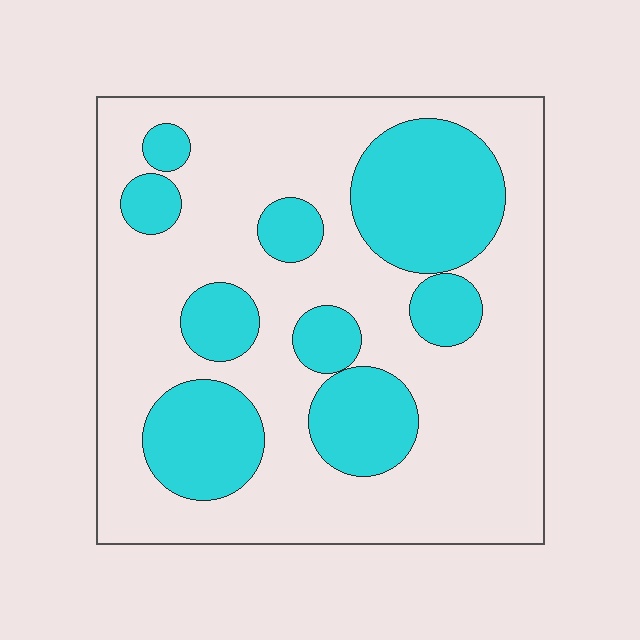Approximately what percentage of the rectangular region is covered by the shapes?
Approximately 30%.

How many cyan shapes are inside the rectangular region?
9.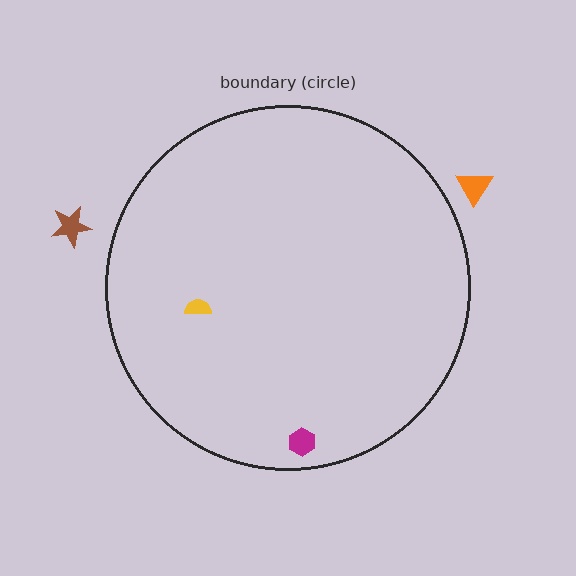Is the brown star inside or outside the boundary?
Outside.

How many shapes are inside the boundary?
2 inside, 2 outside.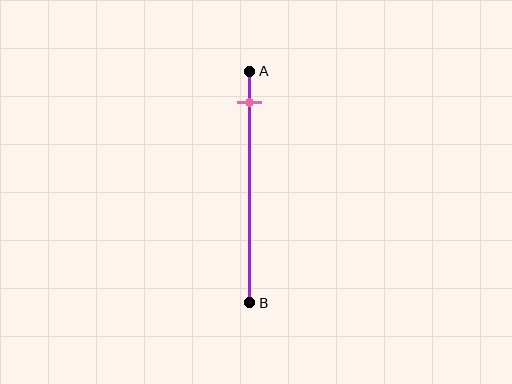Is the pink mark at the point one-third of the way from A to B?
No, the mark is at about 15% from A, not at the 33% one-third point.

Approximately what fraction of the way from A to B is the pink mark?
The pink mark is approximately 15% of the way from A to B.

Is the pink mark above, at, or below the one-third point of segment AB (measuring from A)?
The pink mark is above the one-third point of segment AB.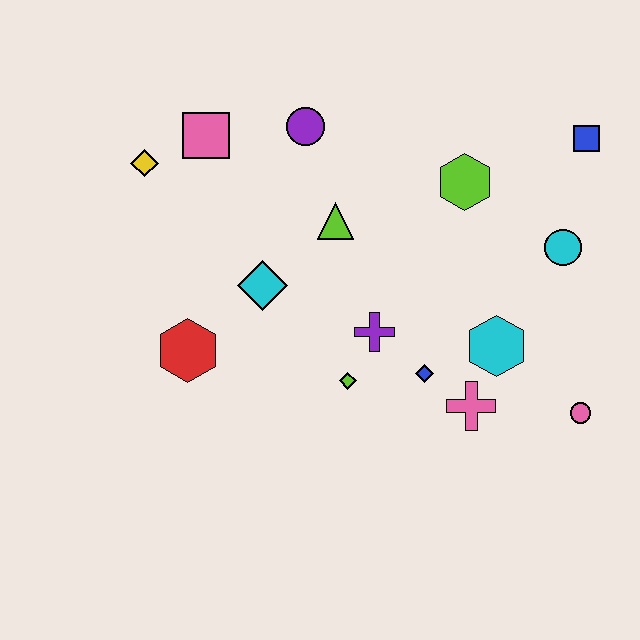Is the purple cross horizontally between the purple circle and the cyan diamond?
No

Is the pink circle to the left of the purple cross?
No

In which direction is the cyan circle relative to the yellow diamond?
The cyan circle is to the right of the yellow diamond.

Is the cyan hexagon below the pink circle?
No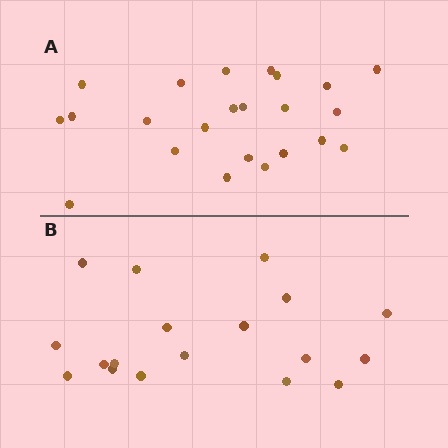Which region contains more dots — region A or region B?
Region A (the top region) has more dots.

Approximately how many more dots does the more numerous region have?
Region A has about 5 more dots than region B.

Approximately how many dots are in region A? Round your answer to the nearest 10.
About 20 dots. (The exact count is 23, which rounds to 20.)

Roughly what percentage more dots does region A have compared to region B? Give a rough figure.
About 30% more.